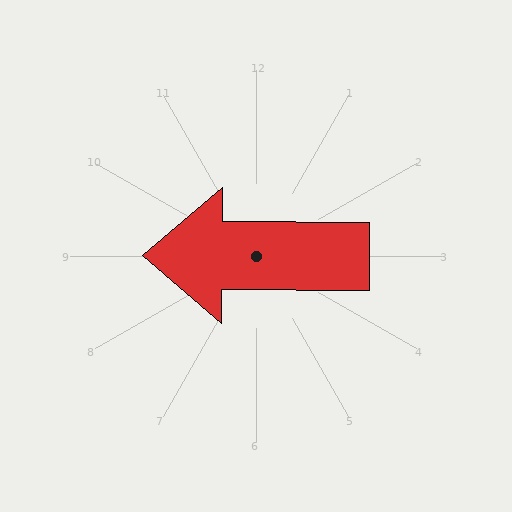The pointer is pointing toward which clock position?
Roughly 9 o'clock.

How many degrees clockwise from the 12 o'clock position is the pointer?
Approximately 270 degrees.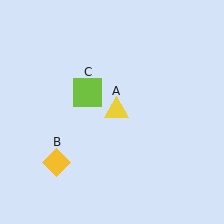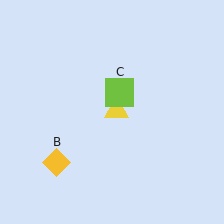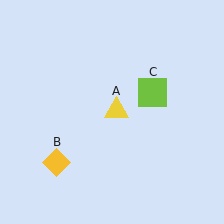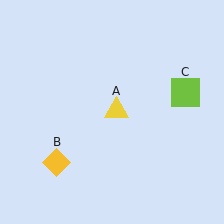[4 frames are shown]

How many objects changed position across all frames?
1 object changed position: lime square (object C).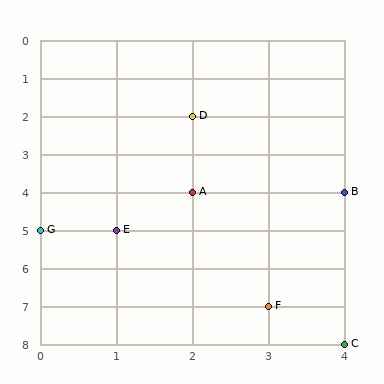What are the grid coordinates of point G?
Point G is at grid coordinates (0, 5).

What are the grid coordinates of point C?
Point C is at grid coordinates (4, 8).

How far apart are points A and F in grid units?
Points A and F are 1 column and 3 rows apart (about 3.2 grid units diagonally).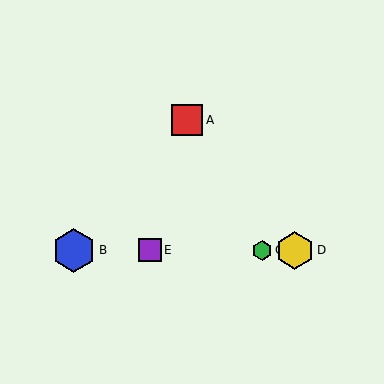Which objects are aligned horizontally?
Objects B, C, D, E are aligned horizontally.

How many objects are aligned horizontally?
4 objects (B, C, D, E) are aligned horizontally.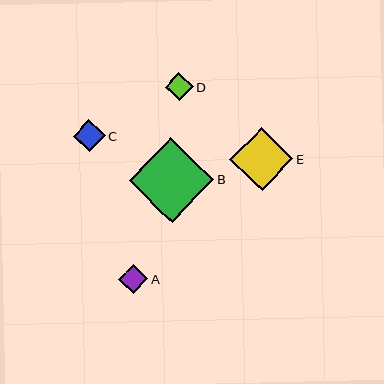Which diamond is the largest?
Diamond B is the largest with a size of approximately 84 pixels.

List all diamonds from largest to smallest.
From largest to smallest: B, E, C, A, D.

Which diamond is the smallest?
Diamond D is the smallest with a size of approximately 28 pixels.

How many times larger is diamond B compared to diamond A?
Diamond B is approximately 2.9 times the size of diamond A.